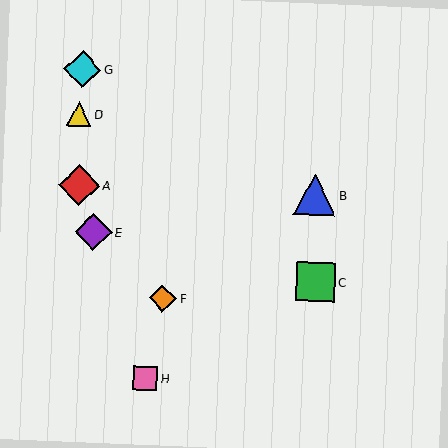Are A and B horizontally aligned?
Yes, both are at y≈185.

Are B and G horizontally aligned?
No, B is at y≈195 and G is at y≈69.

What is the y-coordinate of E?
Object E is at y≈232.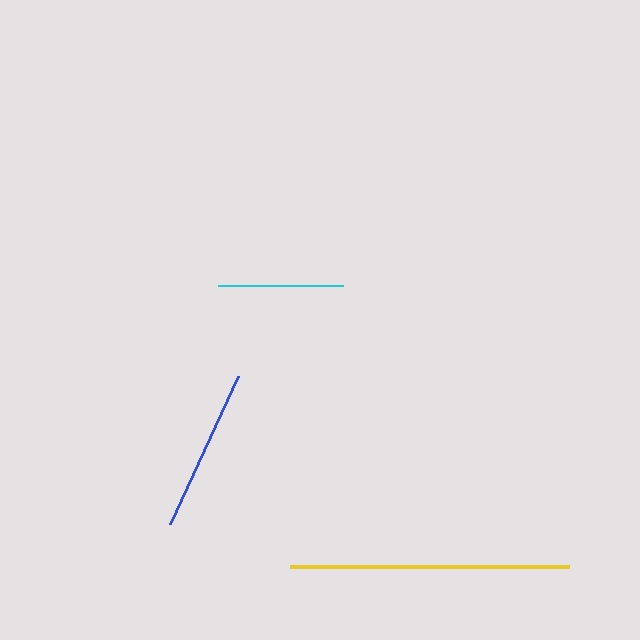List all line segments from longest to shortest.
From longest to shortest: yellow, blue, cyan.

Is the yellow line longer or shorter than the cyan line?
The yellow line is longer than the cyan line.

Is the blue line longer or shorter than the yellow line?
The yellow line is longer than the blue line.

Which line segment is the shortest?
The cyan line is the shortest at approximately 126 pixels.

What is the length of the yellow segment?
The yellow segment is approximately 279 pixels long.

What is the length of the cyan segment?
The cyan segment is approximately 126 pixels long.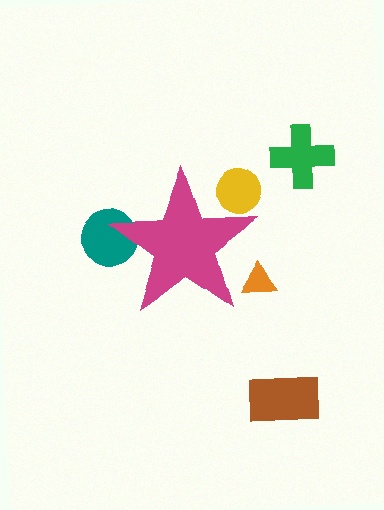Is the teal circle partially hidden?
Yes, the teal circle is partially hidden behind the magenta star.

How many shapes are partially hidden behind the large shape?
3 shapes are partially hidden.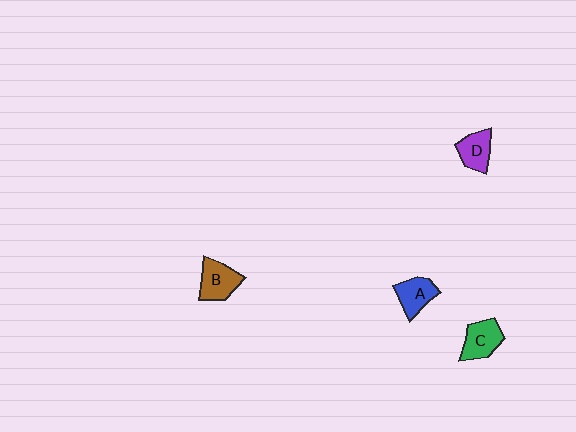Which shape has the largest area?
Shape B (brown).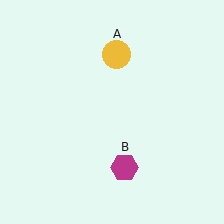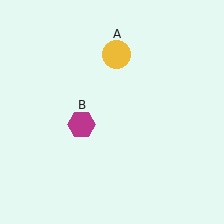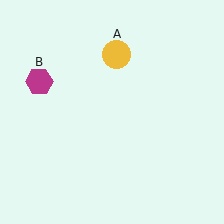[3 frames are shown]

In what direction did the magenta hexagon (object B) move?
The magenta hexagon (object B) moved up and to the left.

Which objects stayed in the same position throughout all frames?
Yellow circle (object A) remained stationary.